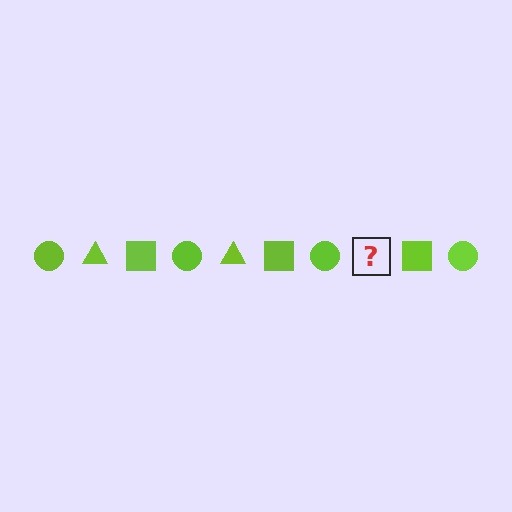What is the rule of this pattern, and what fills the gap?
The rule is that the pattern cycles through circle, triangle, square shapes in lime. The gap should be filled with a lime triangle.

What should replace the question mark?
The question mark should be replaced with a lime triangle.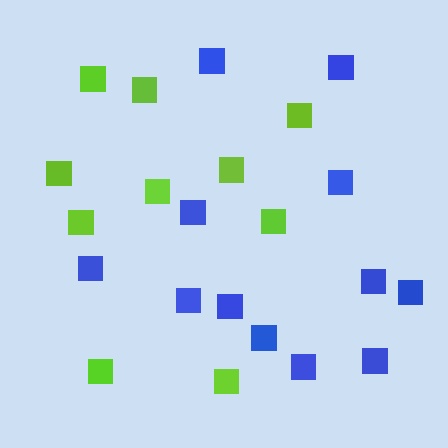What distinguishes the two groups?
There are 2 groups: one group of lime squares (10) and one group of blue squares (12).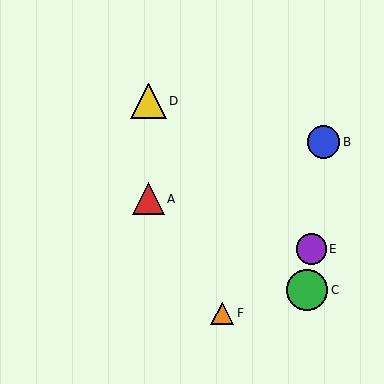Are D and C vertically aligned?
No, D is at x≈148 and C is at x≈307.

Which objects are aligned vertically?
Objects A, D are aligned vertically.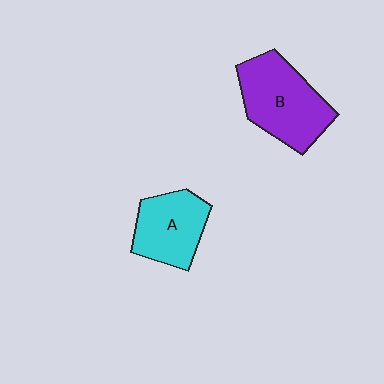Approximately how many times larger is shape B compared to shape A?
Approximately 1.3 times.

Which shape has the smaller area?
Shape A (cyan).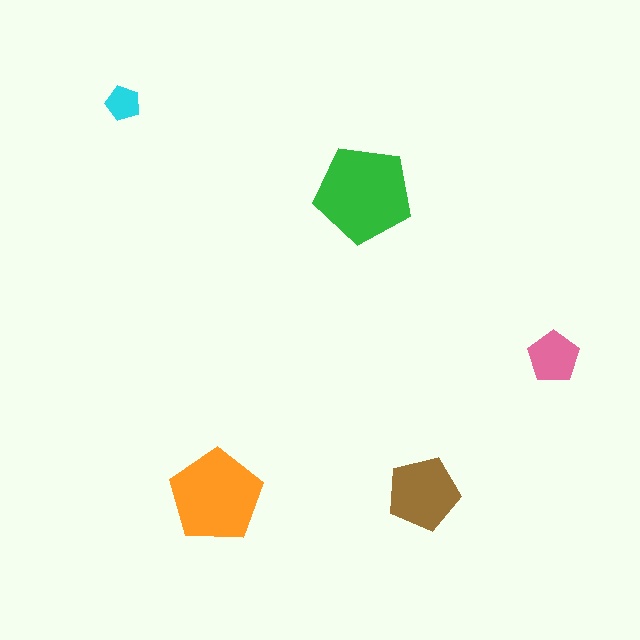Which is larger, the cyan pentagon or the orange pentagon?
The orange one.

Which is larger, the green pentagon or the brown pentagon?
The green one.